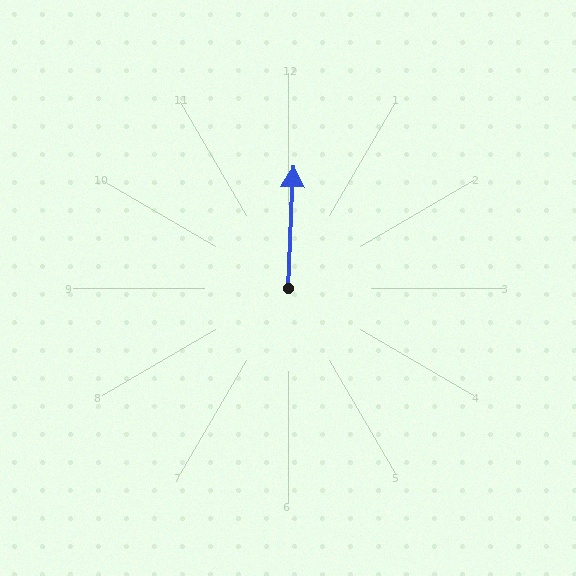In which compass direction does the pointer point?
North.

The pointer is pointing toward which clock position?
Roughly 12 o'clock.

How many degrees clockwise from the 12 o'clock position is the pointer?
Approximately 3 degrees.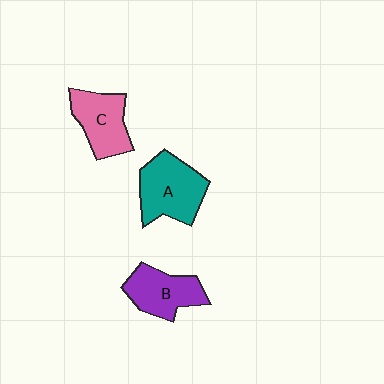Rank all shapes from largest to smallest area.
From largest to smallest: A (teal), C (pink), B (purple).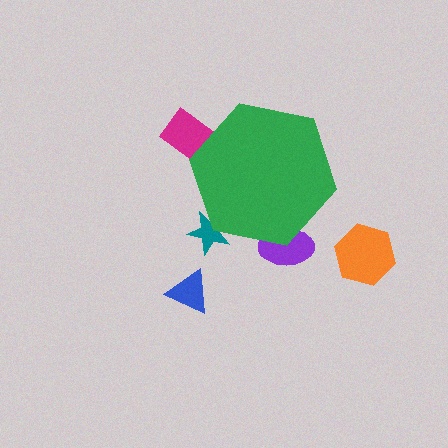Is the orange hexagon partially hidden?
No, the orange hexagon is fully visible.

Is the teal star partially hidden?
Yes, the teal star is partially hidden behind the green hexagon.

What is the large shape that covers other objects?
A green hexagon.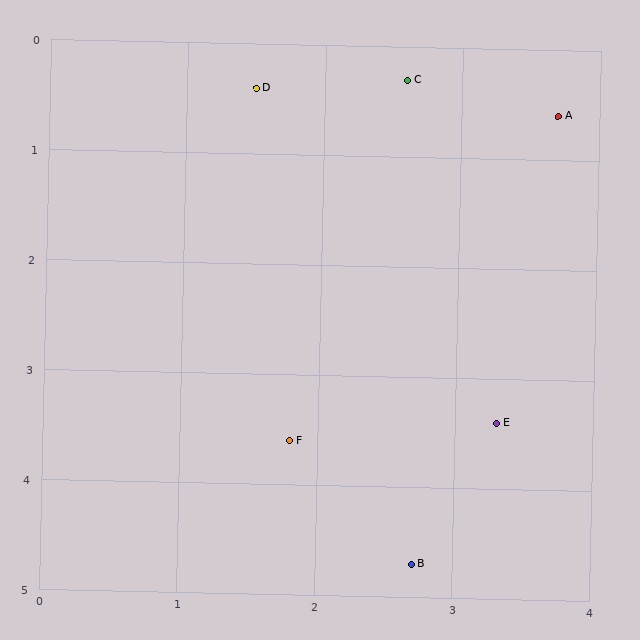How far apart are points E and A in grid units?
Points E and A are about 2.8 grid units apart.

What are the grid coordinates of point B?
Point B is at approximately (2.7, 4.7).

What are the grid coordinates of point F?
Point F is at approximately (1.8, 3.6).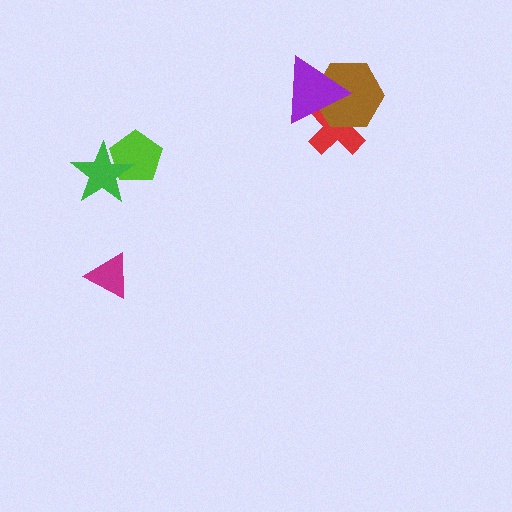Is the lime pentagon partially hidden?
Yes, it is partially covered by another shape.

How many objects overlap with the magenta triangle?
0 objects overlap with the magenta triangle.